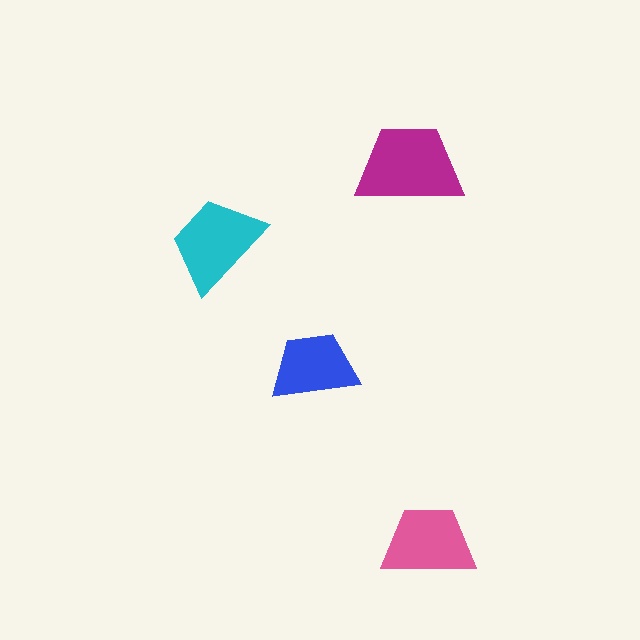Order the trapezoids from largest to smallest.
the magenta one, the cyan one, the pink one, the blue one.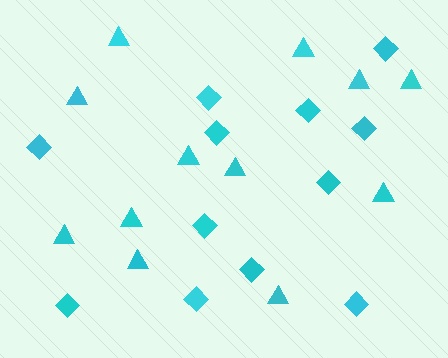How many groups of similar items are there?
There are 2 groups: one group of triangles (12) and one group of diamonds (12).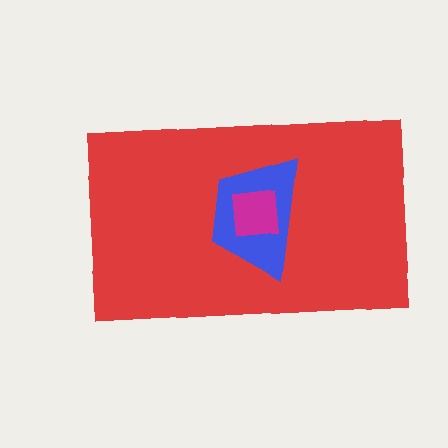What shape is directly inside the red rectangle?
The blue trapezoid.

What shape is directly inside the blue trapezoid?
The magenta square.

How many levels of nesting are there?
3.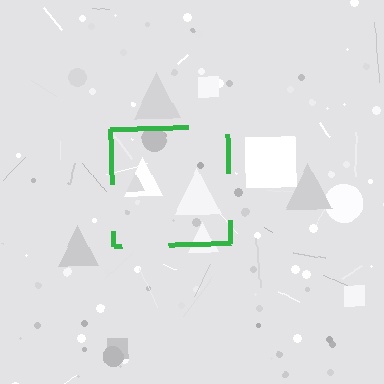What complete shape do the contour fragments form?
The contour fragments form a square.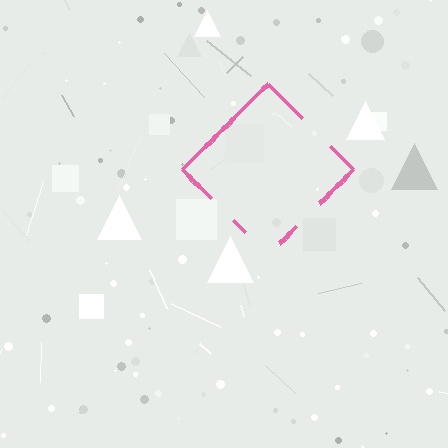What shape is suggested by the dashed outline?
The dashed outline suggests a diamond.